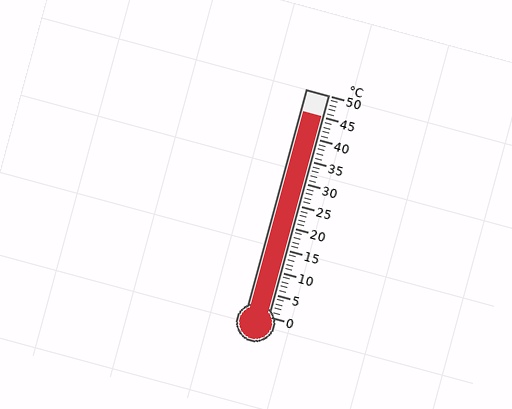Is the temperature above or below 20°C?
The temperature is above 20°C.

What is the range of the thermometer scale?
The thermometer scale ranges from 0°C to 50°C.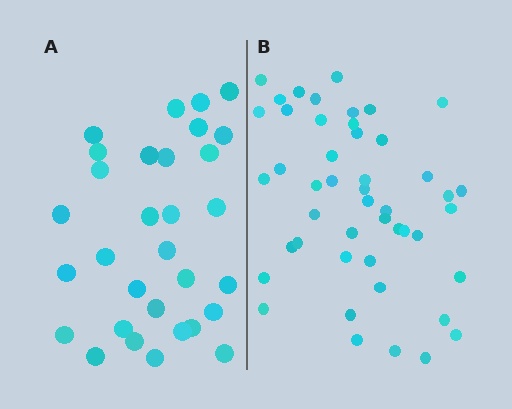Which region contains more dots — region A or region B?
Region B (the right region) has more dots.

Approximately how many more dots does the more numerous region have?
Region B has approximately 15 more dots than region A.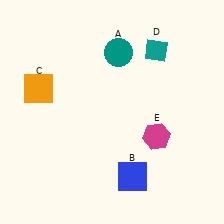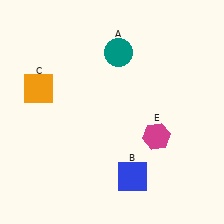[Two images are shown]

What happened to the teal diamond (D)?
The teal diamond (D) was removed in Image 2. It was in the top-right area of Image 1.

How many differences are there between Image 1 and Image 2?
There is 1 difference between the two images.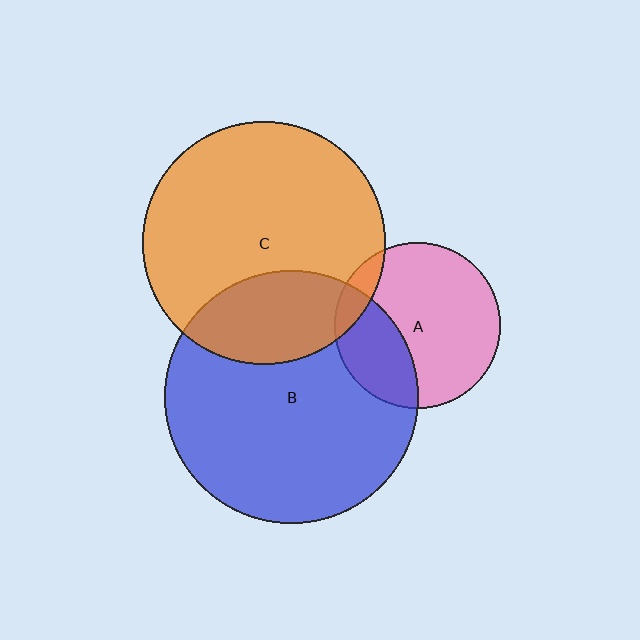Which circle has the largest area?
Circle B (blue).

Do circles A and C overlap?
Yes.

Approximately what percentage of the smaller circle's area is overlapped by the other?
Approximately 10%.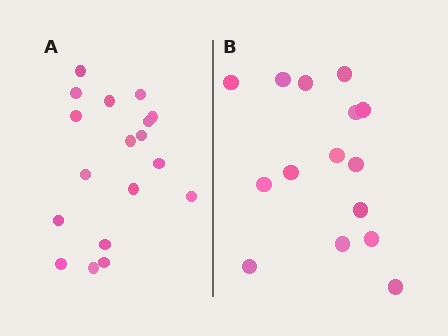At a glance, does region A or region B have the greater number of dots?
Region A (the left region) has more dots.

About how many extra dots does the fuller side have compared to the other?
Region A has just a few more — roughly 2 or 3 more dots than region B.